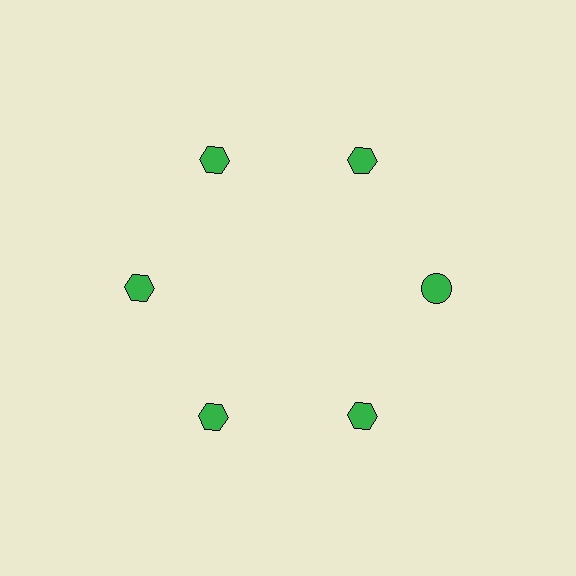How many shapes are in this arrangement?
There are 6 shapes arranged in a ring pattern.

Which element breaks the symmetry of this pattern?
The green circle at roughly the 3 o'clock position breaks the symmetry. All other shapes are green hexagons.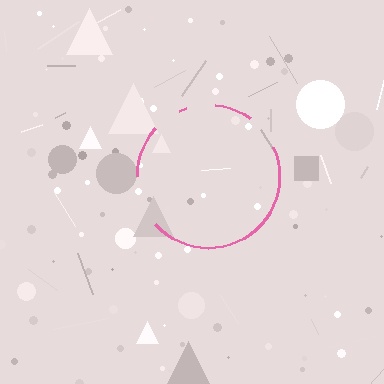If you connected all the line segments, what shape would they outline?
They would outline a circle.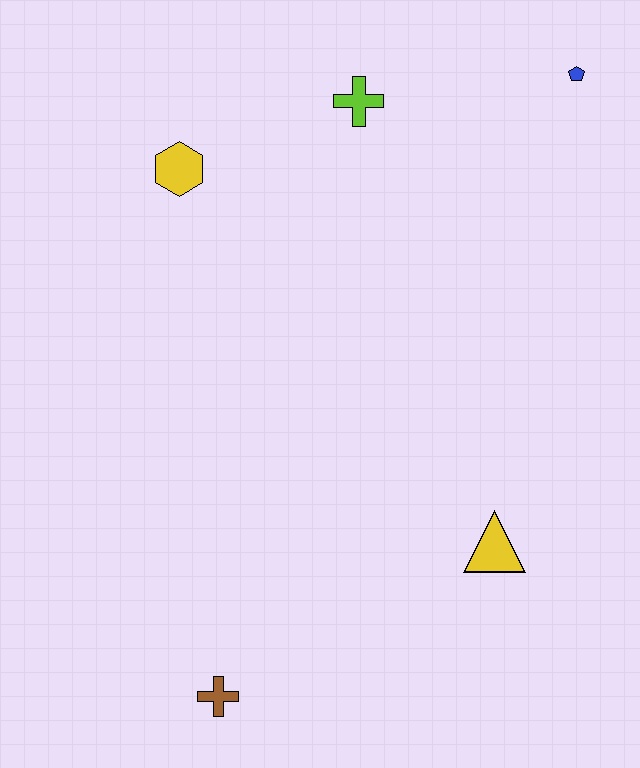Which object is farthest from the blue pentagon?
The brown cross is farthest from the blue pentagon.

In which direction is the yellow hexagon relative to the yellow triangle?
The yellow hexagon is above the yellow triangle.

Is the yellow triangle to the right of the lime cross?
Yes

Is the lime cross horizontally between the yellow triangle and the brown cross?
Yes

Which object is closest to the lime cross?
The yellow hexagon is closest to the lime cross.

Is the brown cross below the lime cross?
Yes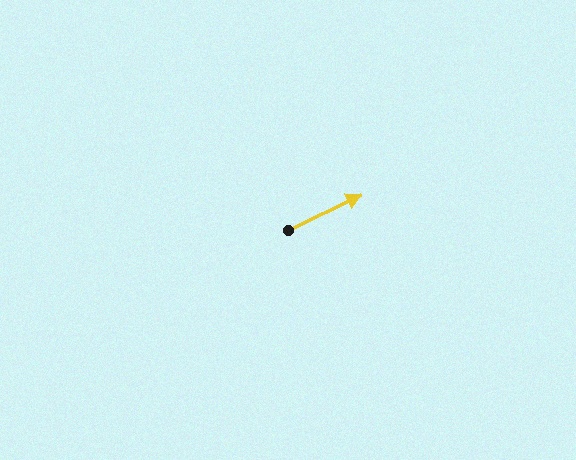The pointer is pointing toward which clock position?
Roughly 2 o'clock.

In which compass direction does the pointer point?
Northeast.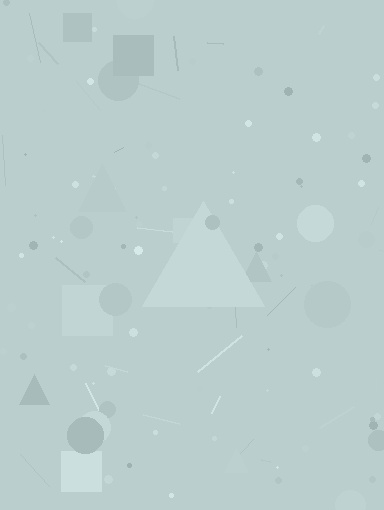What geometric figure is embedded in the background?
A triangle is embedded in the background.